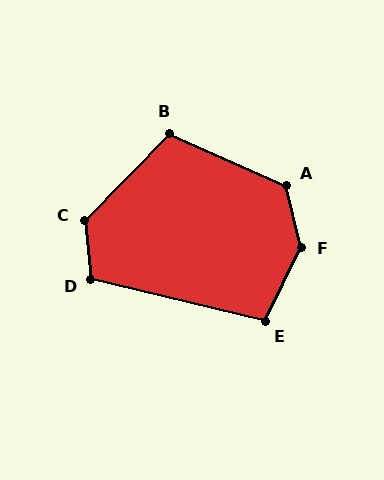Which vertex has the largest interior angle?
F, at approximately 141 degrees.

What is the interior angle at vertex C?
Approximately 131 degrees (obtuse).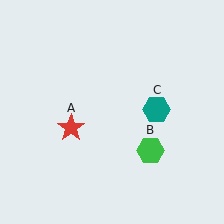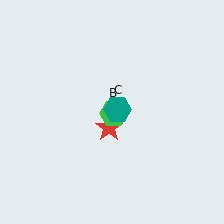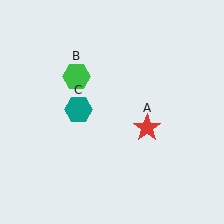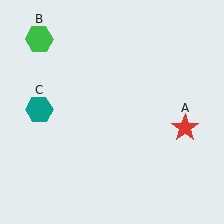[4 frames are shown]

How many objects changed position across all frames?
3 objects changed position: red star (object A), green hexagon (object B), teal hexagon (object C).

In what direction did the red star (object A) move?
The red star (object A) moved right.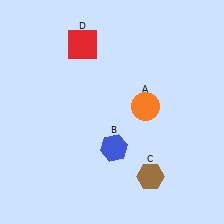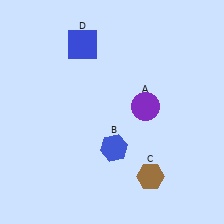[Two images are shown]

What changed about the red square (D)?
In Image 1, D is red. In Image 2, it changed to blue.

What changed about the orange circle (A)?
In Image 1, A is orange. In Image 2, it changed to purple.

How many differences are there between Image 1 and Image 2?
There are 2 differences between the two images.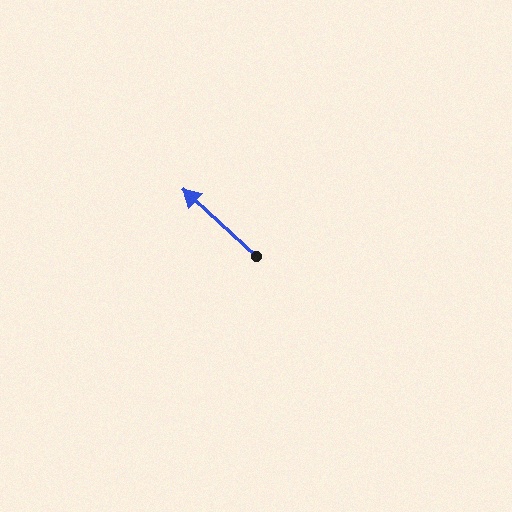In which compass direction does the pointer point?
Northwest.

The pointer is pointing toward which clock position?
Roughly 10 o'clock.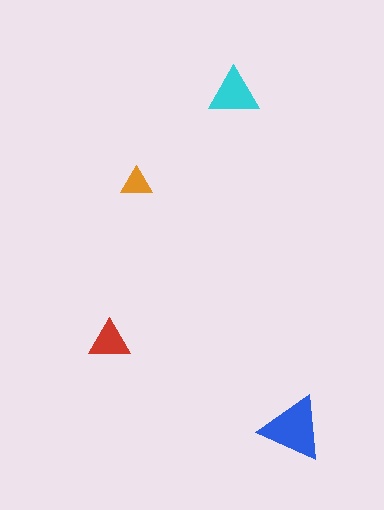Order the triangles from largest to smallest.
the blue one, the cyan one, the red one, the orange one.